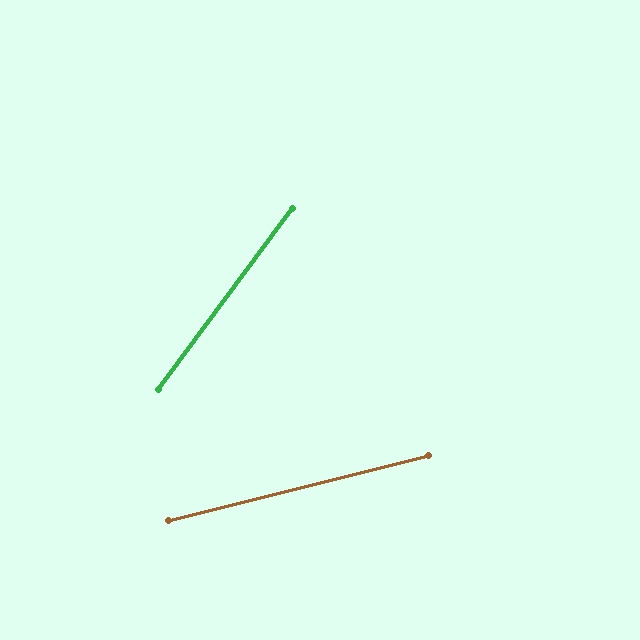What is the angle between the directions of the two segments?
Approximately 39 degrees.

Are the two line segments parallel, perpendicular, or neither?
Neither parallel nor perpendicular — they differ by about 39°.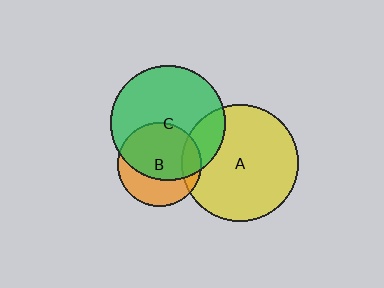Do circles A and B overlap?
Yes.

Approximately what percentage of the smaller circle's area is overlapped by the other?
Approximately 15%.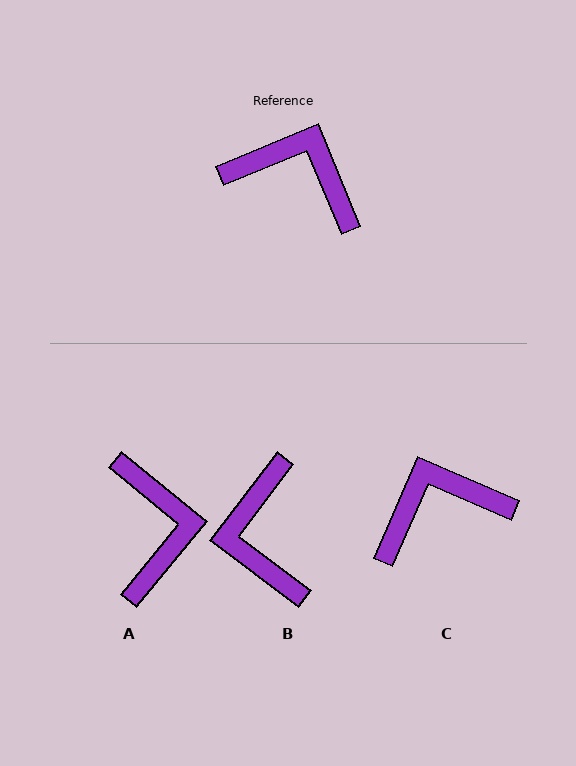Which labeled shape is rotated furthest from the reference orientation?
B, about 121 degrees away.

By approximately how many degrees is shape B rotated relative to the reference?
Approximately 121 degrees counter-clockwise.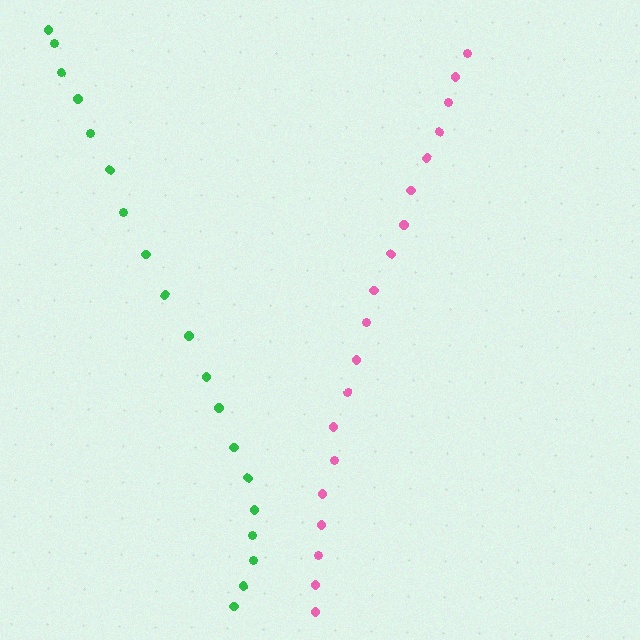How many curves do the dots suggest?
There are 2 distinct paths.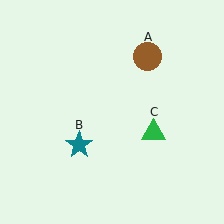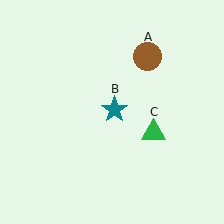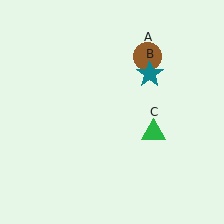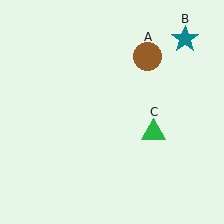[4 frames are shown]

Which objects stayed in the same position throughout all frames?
Brown circle (object A) and green triangle (object C) remained stationary.